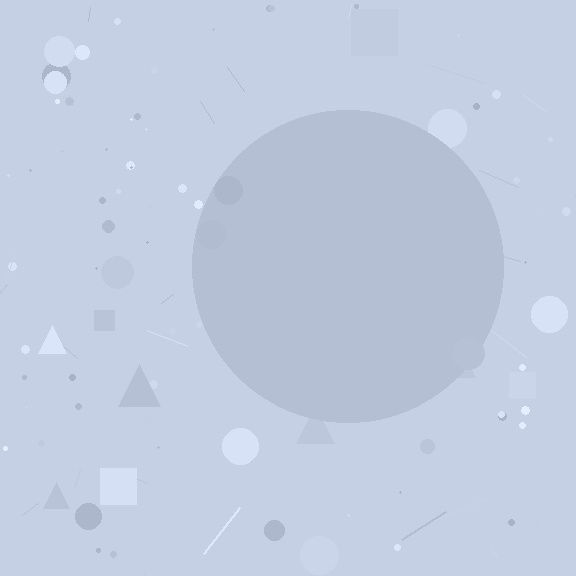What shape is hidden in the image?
A circle is hidden in the image.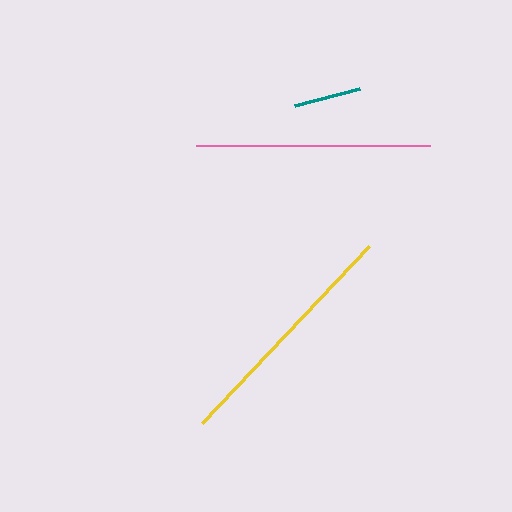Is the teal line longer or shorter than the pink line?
The pink line is longer than the teal line.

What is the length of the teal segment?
The teal segment is approximately 67 pixels long.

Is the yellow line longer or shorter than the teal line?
The yellow line is longer than the teal line.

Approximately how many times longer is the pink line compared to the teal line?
The pink line is approximately 3.5 times the length of the teal line.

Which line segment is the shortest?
The teal line is the shortest at approximately 67 pixels.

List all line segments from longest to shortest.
From longest to shortest: yellow, pink, teal.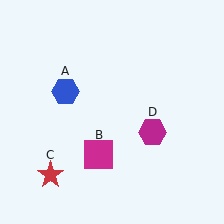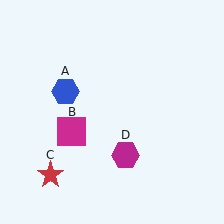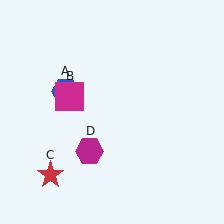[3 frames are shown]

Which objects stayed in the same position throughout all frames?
Blue hexagon (object A) and red star (object C) remained stationary.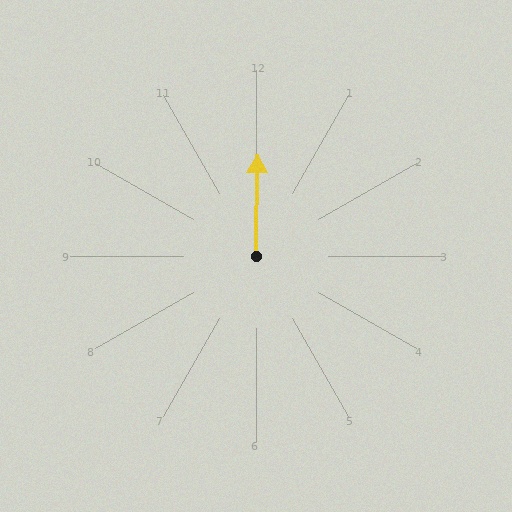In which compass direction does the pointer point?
North.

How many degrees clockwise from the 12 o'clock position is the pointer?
Approximately 1 degrees.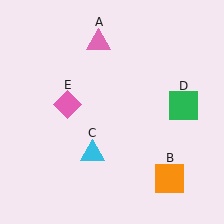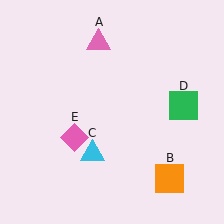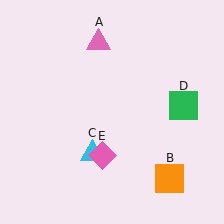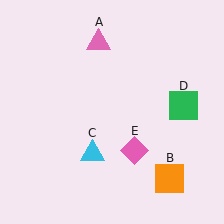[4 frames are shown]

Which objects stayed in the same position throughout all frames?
Pink triangle (object A) and orange square (object B) and cyan triangle (object C) and green square (object D) remained stationary.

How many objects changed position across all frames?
1 object changed position: pink diamond (object E).